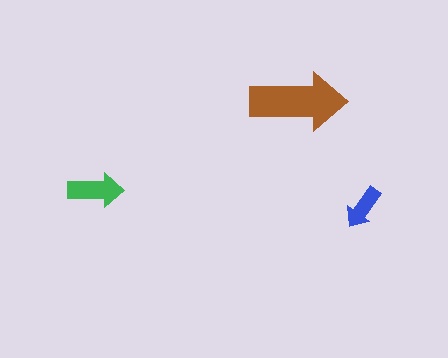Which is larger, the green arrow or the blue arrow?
The green one.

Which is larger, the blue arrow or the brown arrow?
The brown one.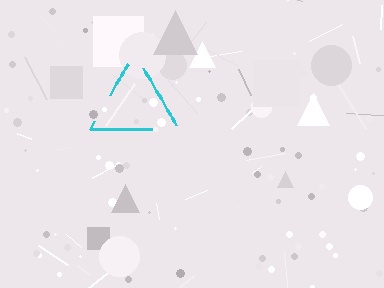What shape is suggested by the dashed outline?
The dashed outline suggests a triangle.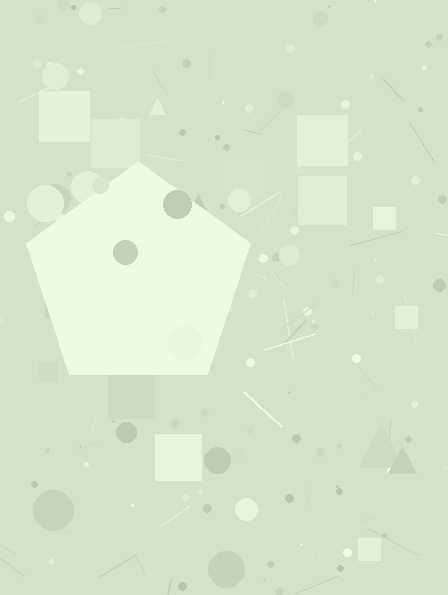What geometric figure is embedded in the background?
A pentagon is embedded in the background.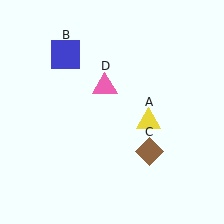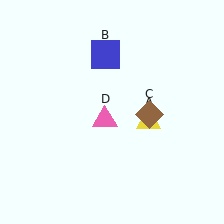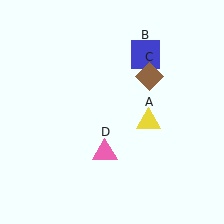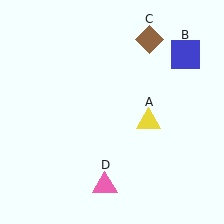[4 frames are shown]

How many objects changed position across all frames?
3 objects changed position: blue square (object B), brown diamond (object C), pink triangle (object D).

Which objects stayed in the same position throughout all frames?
Yellow triangle (object A) remained stationary.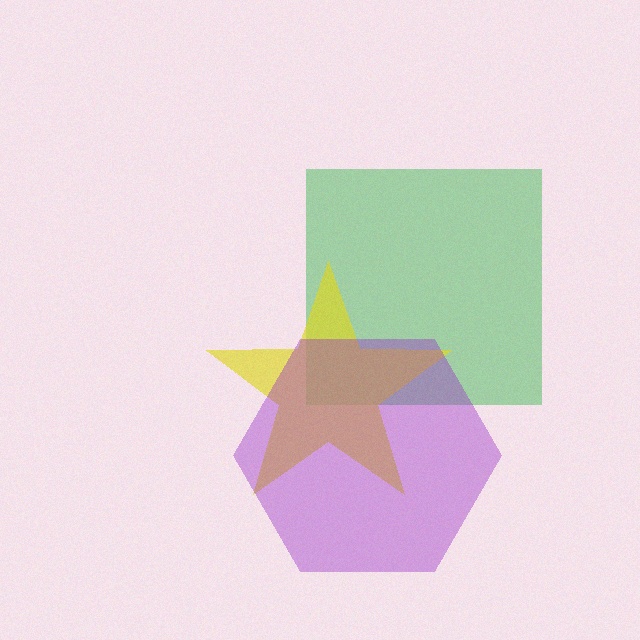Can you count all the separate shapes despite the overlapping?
Yes, there are 3 separate shapes.